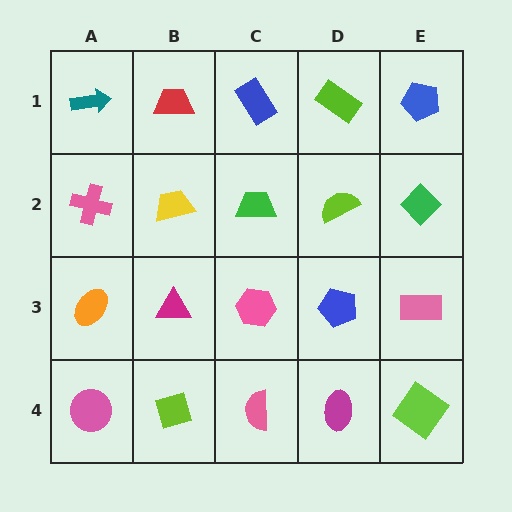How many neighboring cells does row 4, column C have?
3.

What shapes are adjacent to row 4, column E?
A pink rectangle (row 3, column E), a magenta ellipse (row 4, column D).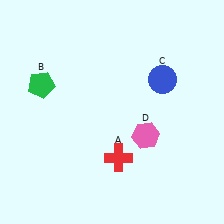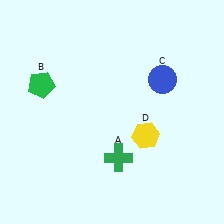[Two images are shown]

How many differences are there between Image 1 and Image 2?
There are 2 differences between the two images.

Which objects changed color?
A changed from red to green. D changed from pink to yellow.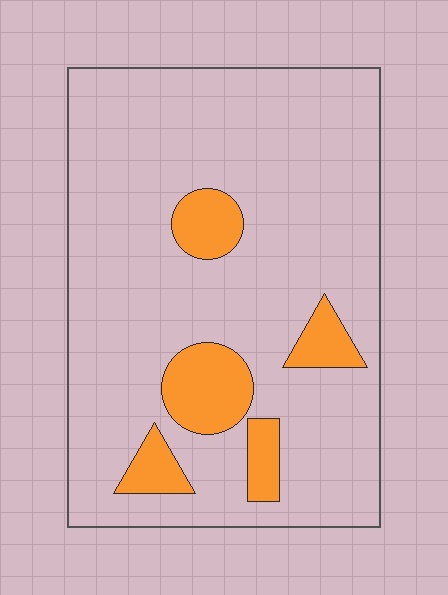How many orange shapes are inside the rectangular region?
5.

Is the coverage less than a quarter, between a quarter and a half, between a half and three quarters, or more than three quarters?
Less than a quarter.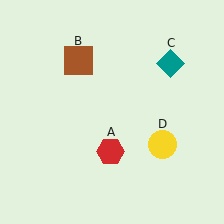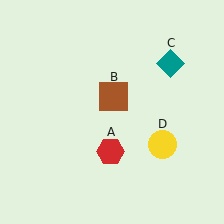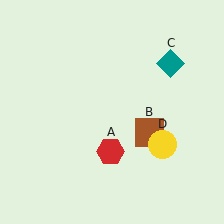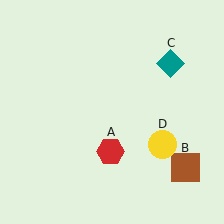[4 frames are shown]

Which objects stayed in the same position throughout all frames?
Red hexagon (object A) and teal diamond (object C) and yellow circle (object D) remained stationary.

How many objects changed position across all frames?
1 object changed position: brown square (object B).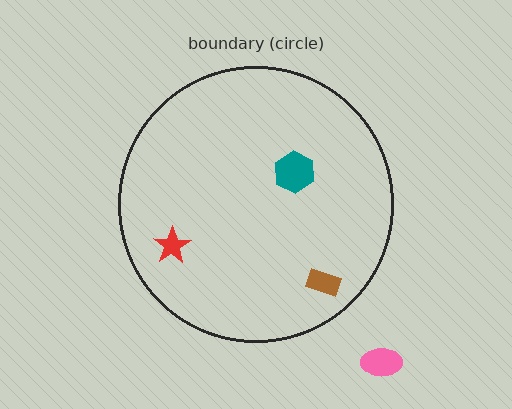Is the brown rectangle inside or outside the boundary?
Inside.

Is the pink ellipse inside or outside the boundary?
Outside.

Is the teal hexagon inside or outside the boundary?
Inside.